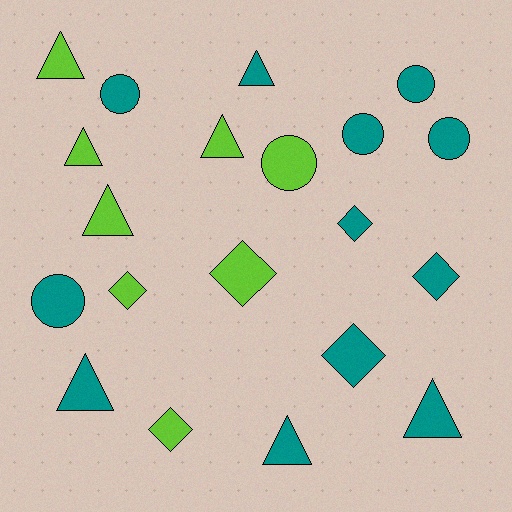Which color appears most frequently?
Teal, with 12 objects.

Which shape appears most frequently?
Triangle, with 8 objects.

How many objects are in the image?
There are 20 objects.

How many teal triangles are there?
There are 4 teal triangles.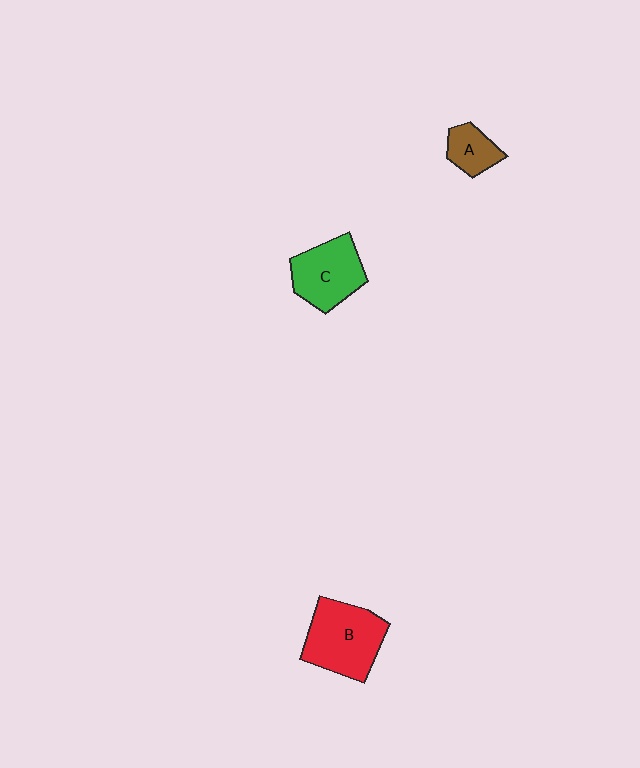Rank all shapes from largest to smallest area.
From largest to smallest: B (red), C (green), A (brown).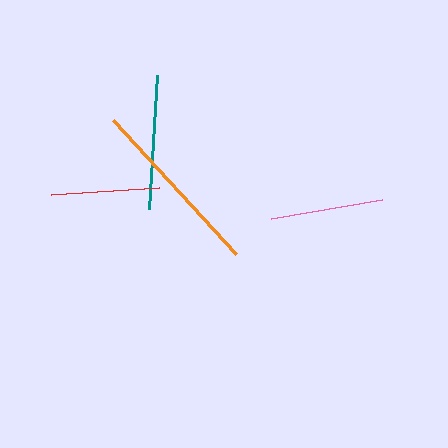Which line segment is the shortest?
The red line is the shortest at approximately 108 pixels.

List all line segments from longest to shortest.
From longest to shortest: orange, teal, pink, red.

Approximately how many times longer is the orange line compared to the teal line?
The orange line is approximately 1.4 times the length of the teal line.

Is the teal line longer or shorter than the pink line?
The teal line is longer than the pink line.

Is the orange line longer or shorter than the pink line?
The orange line is longer than the pink line.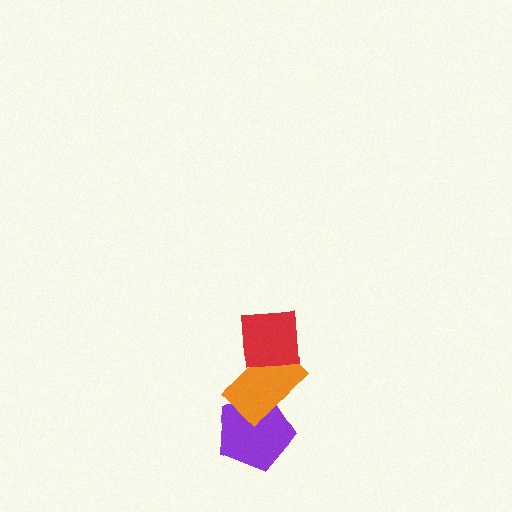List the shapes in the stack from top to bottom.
From top to bottom: the red square, the orange rectangle, the purple pentagon.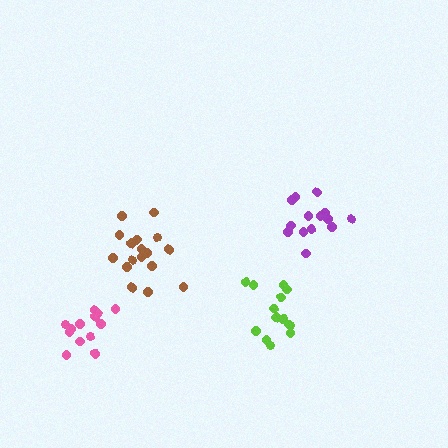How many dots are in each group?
Group 1: 13 dots, Group 2: 14 dots, Group 3: 14 dots, Group 4: 17 dots (58 total).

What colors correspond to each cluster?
The clusters are colored: pink, purple, lime, brown.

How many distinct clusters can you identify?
There are 4 distinct clusters.